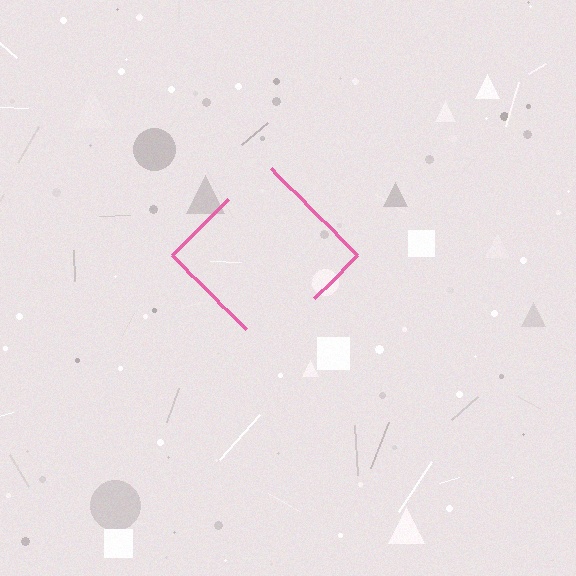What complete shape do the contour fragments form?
The contour fragments form a diamond.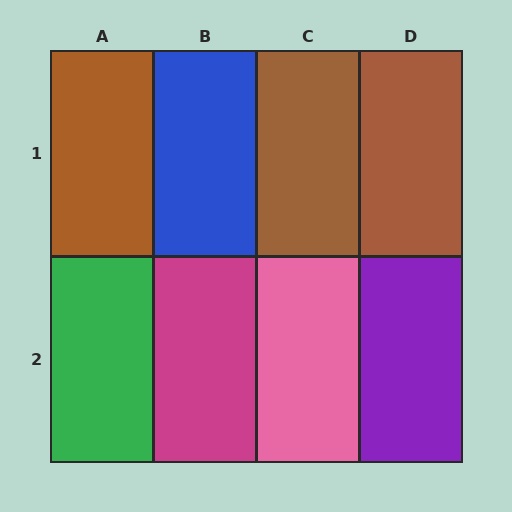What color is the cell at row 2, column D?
Purple.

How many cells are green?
1 cell is green.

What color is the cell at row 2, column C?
Pink.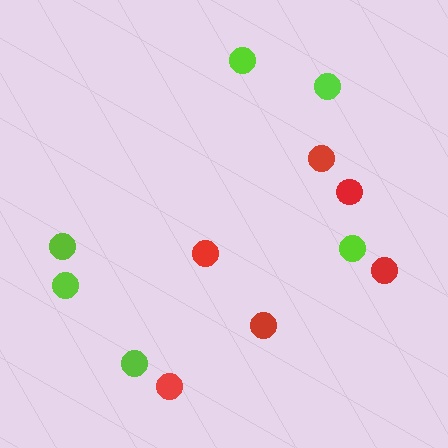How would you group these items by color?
There are 2 groups: one group of red circles (6) and one group of lime circles (6).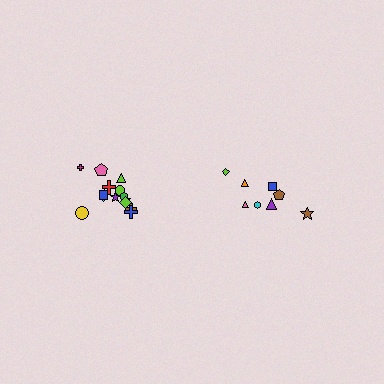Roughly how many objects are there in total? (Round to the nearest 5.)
Roughly 25 objects in total.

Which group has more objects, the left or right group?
The left group.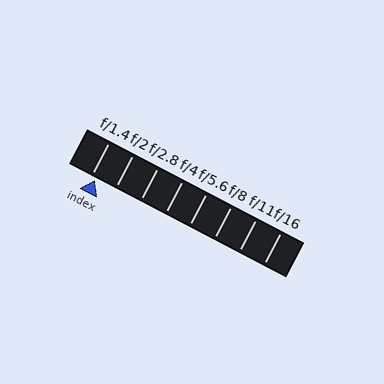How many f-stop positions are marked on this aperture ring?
There are 8 f-stop positions marked.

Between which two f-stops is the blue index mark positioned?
The index mark is between f/1.4 and f/2.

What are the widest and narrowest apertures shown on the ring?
The widest aperture shown is f/1.4 and the narrowest is f/16.